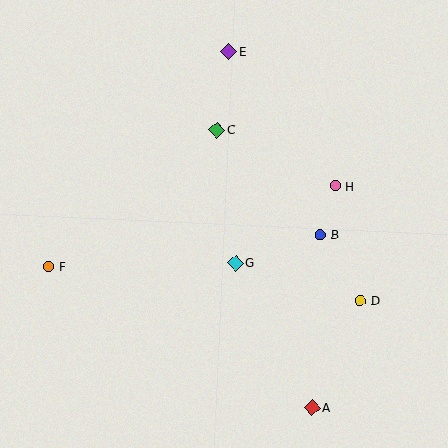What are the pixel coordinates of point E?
Point E is at (229, 51).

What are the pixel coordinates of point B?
Point B is at (320, 234).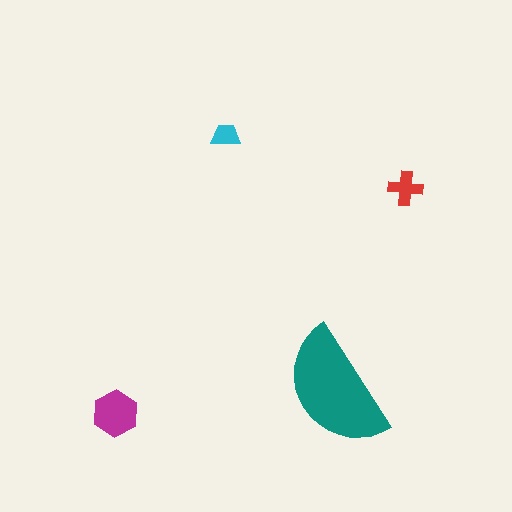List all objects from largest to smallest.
The teal semicircle, the magenta hexagon, the red cross, the cyan trapezoid.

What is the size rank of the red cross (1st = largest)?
3rd.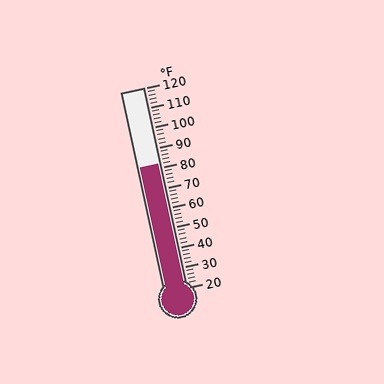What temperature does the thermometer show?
The thermometer shows approximately 82°F.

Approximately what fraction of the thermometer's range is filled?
The thermometer is filled to approximately 60% of its range.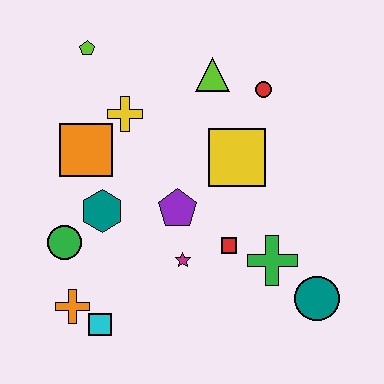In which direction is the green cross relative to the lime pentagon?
The green cross is below the lime pentagon.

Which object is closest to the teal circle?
The green cross is closest to the teal circle.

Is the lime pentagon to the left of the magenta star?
Yes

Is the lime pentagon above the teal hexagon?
Yes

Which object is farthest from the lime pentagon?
The teal circle is farthest from the lime pentagon.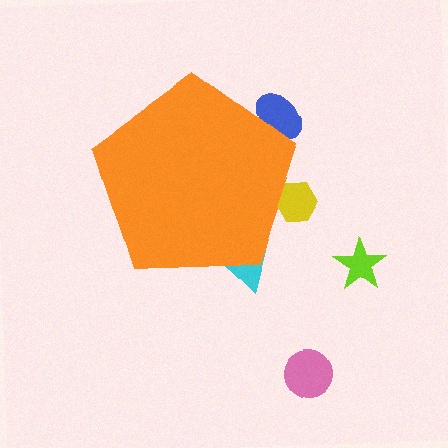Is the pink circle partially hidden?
No, the pink circle is fully visible.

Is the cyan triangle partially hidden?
Yes, the cyan triangle is partially hidden behind the orange pentagon.